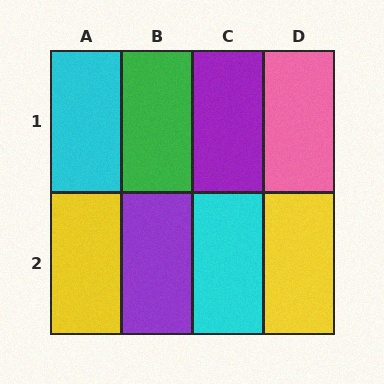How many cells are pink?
1 cell is pink.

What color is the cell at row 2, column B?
Purple.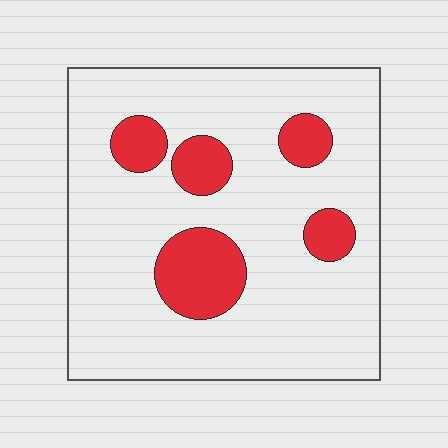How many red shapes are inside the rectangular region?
5.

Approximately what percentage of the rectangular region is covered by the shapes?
Approximately 15%.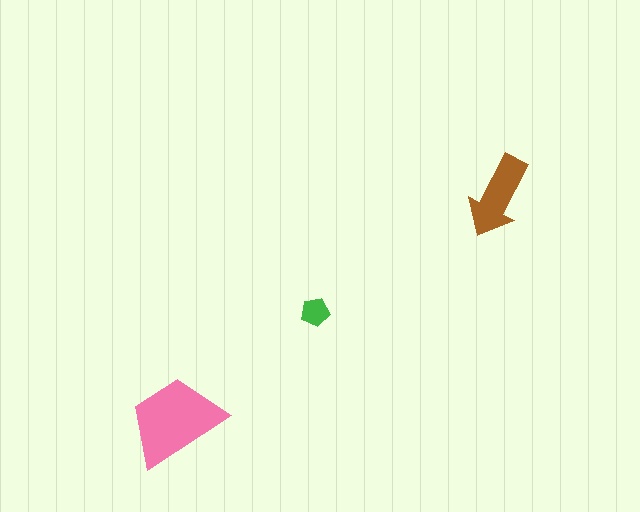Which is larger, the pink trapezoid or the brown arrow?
The pink trapezoid.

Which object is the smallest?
The green pentagon.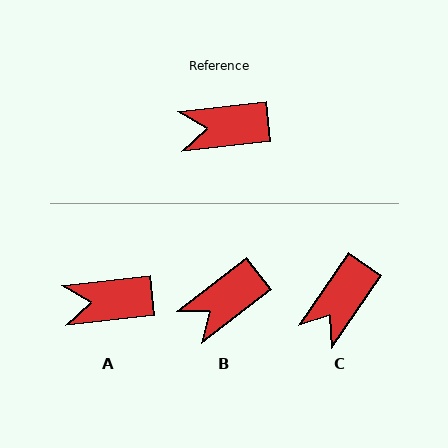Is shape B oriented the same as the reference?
No, it is off by about 32 degrees.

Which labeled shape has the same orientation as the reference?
A.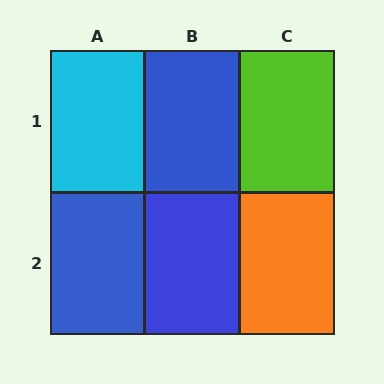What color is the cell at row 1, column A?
Cyan.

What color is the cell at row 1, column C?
Lime.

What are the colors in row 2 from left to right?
Blue, blue, orange.